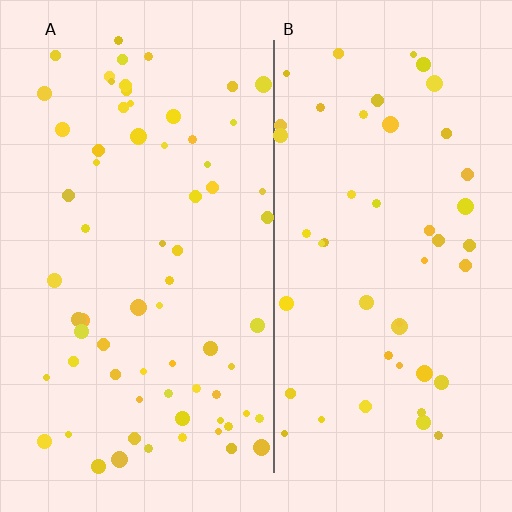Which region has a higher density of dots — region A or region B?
A (the left).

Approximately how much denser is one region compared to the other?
Approximately 1.4× — region A over region B.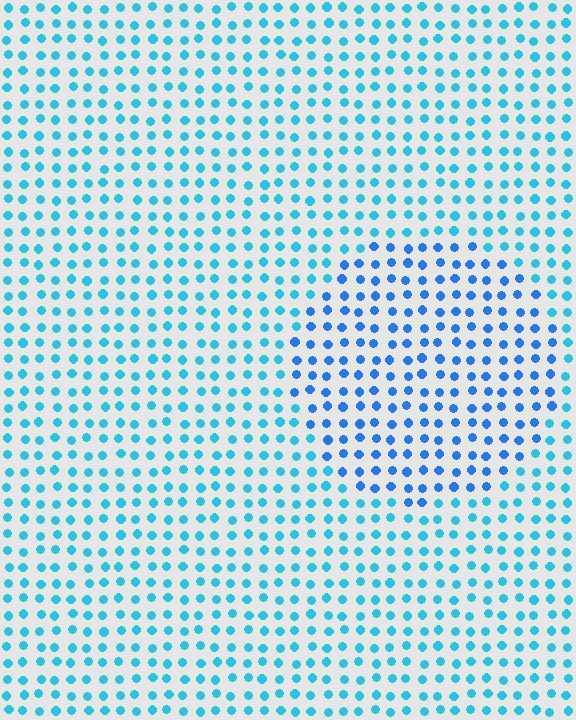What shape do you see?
I see a circle.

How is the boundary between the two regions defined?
The boundary is defined purely by a slight shift in hue (about 25 degrees). Spacing, size, and orientation are identical on both sides.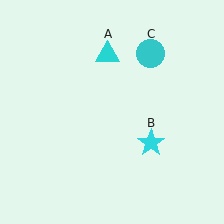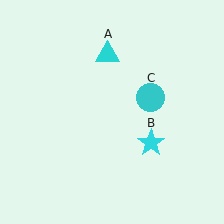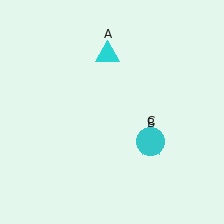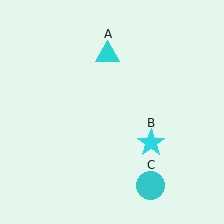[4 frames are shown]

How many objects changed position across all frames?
1 object changed position: cyan circle (object C).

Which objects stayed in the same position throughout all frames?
Cyan triangle (object A) and cyan star (object B) remained stationary.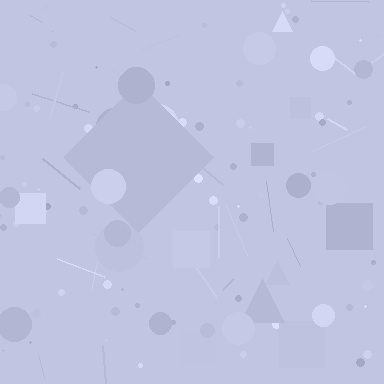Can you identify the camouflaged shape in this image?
The camouflaged shape is a diamond.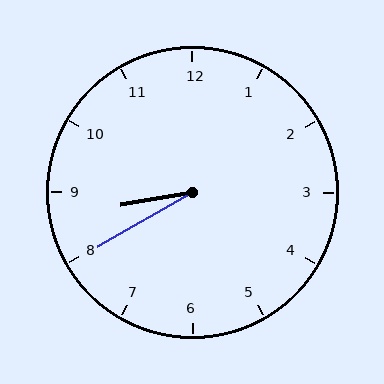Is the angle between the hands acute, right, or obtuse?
It is acute.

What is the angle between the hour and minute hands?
Approximately 20 degrees.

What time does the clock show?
8:40.